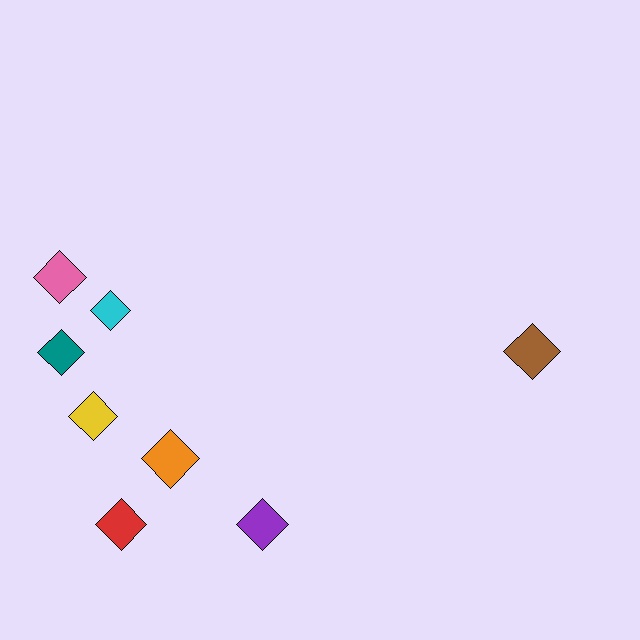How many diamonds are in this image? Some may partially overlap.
There are 8 diamonds.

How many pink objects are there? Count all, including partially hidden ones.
There is 1 pink object.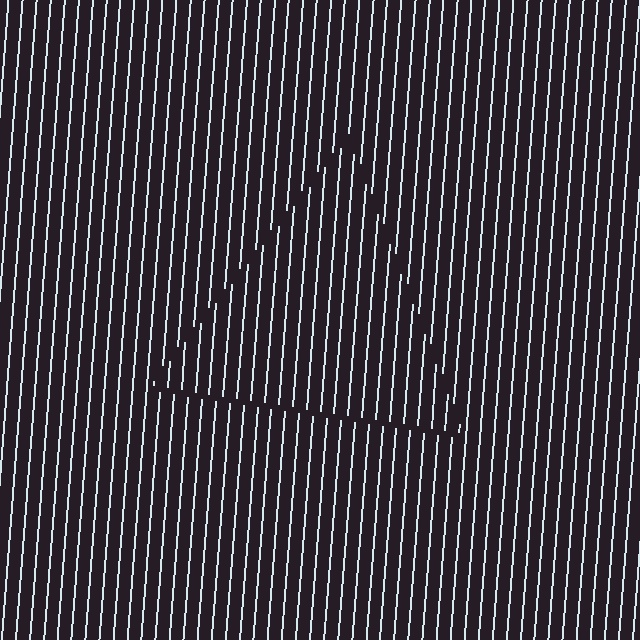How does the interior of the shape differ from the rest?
The interior of the shape contains the same grating, shifted by half a period — the contour is defined by the phase discontinuity where line-ends from the inner and outer gratings abut.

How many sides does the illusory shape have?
3 sides — the line-ends trace a triangle.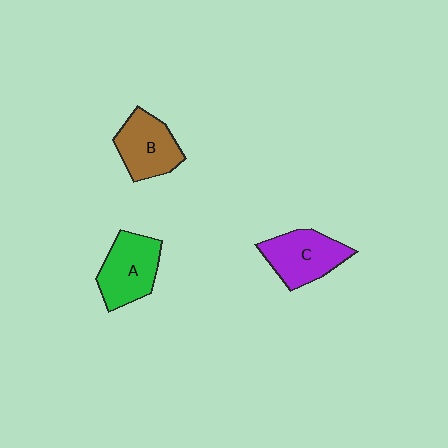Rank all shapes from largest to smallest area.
From largest to smallest: C (purple), A (green), B (brown).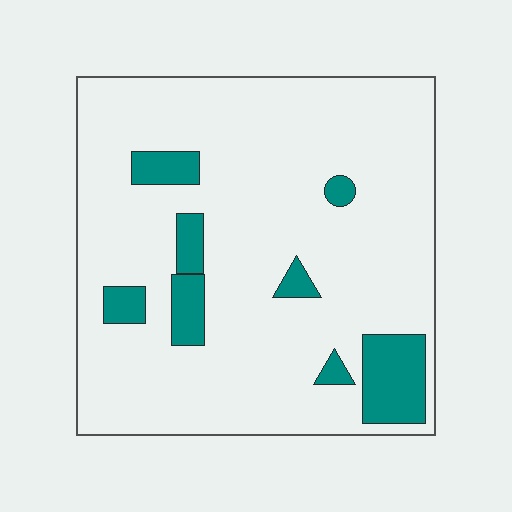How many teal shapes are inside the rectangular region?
8.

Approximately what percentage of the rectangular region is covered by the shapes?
Approximately 15%.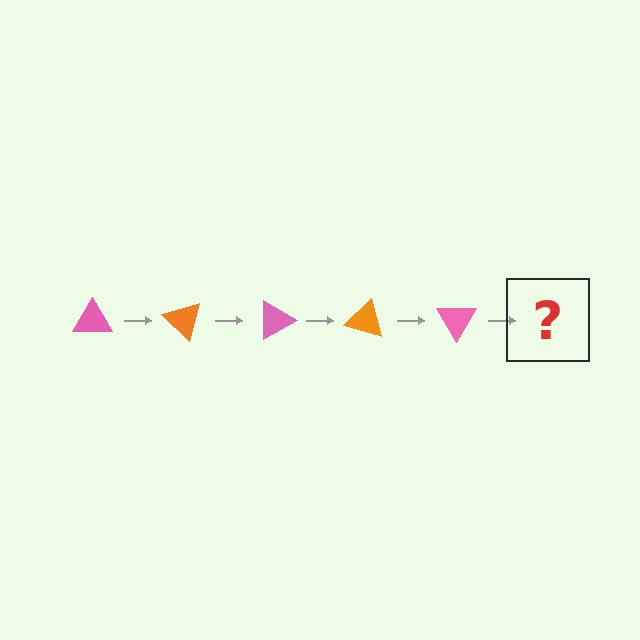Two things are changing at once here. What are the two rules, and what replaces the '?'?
The two rules are that it rotates 45 degrees each step and the color cycles through pink and orange. The '?' should be an orange triangle, rotated 225 degrees from the start.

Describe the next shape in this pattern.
It should be an orange triangle, rotated 225 degrees from the start.